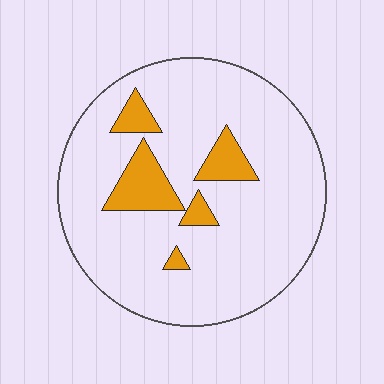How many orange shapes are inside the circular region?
5.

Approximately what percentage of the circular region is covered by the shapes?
Approximately 15%.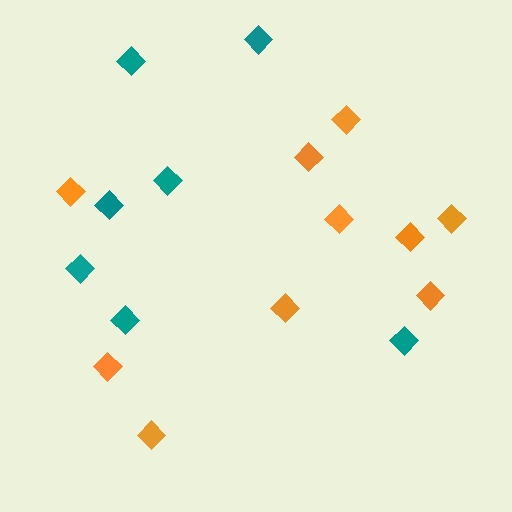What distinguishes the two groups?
There are 2 groups: one group of orange diamonds (10) and one group of teal diamonds (7).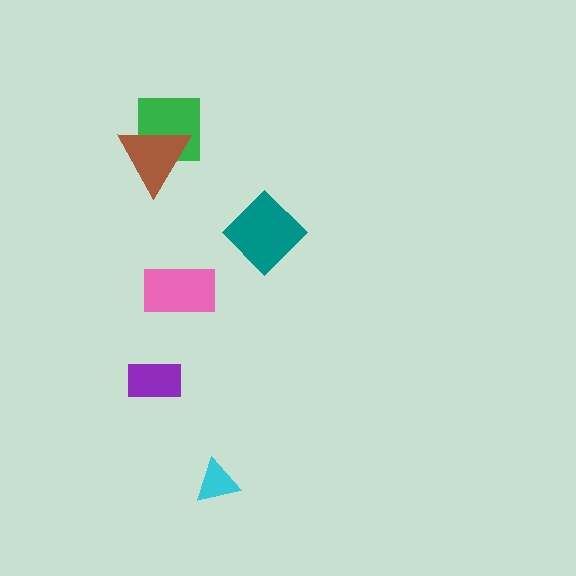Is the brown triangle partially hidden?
No, no other shape covers it.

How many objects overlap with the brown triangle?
1 object overlaps with the brown triangle.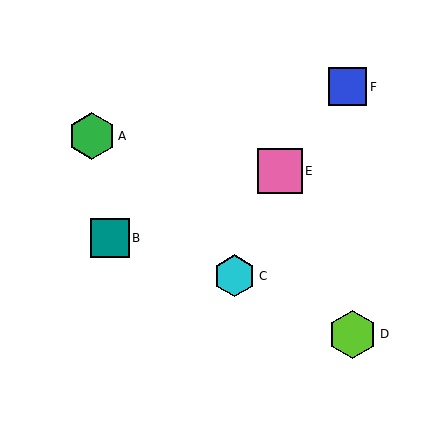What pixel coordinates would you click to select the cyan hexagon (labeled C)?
Click at (234, 276) to select the cyan hexagon C.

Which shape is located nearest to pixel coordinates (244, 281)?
The cyan hexagon (labeled C) at (234, 276) is nearest to that location.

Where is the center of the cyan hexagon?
The center of the cyan hexagon is at (234, 276).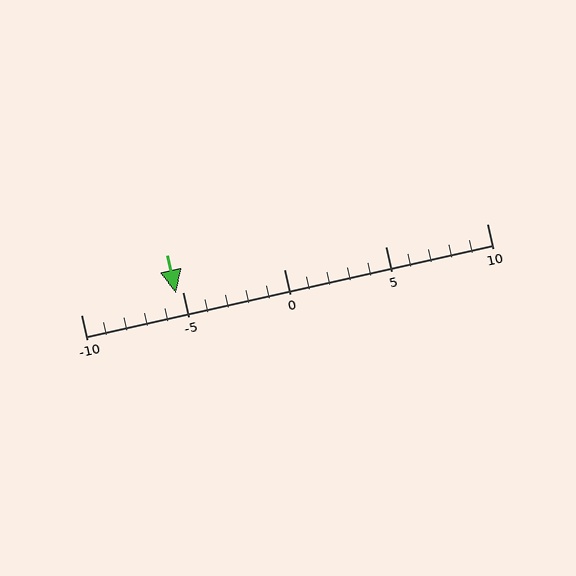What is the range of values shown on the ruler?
The ruler shows values from -10 to 10.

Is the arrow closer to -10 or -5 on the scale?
The arrow is closer to -5.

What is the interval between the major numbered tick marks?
The major tick marks are spaced 5 units apart.